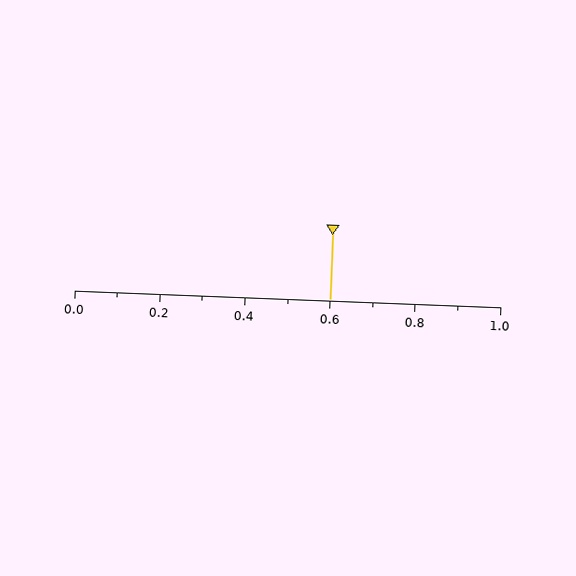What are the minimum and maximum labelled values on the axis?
The axis runs from 0.0 to 1.0.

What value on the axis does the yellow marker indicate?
The marker indicates approximately 0.6.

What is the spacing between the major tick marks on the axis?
The major ticks are spaced 0.2 apart.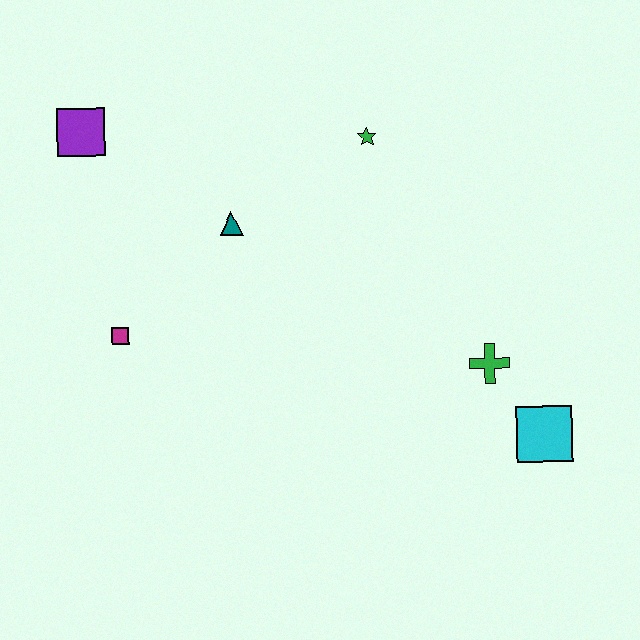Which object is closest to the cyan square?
The green cross is closest to the cyan square.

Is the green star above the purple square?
No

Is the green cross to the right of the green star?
Yes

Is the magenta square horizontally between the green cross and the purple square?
Yes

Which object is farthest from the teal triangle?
The cyan square is farthest from the teal triangle.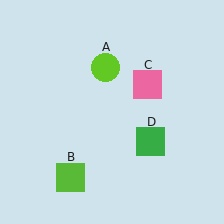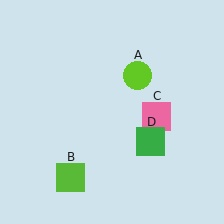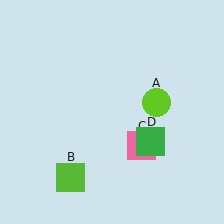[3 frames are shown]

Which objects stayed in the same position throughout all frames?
Lime square (object B) and green square (object D) remained stationary.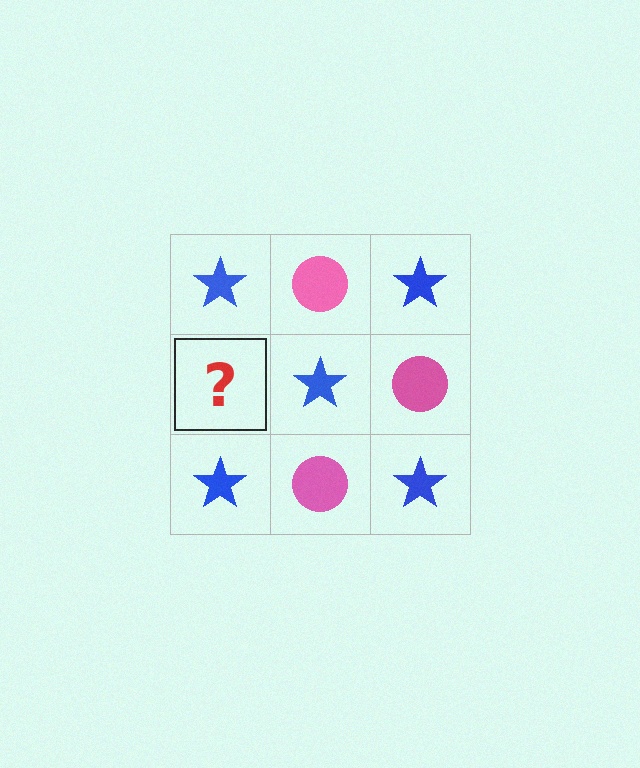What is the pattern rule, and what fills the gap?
The rule is that it alternates blue star and pink circle in a checkerboard pattern. The gap should be filled with a pink circle.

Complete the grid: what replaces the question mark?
The question mark should be replaced with a pink circle.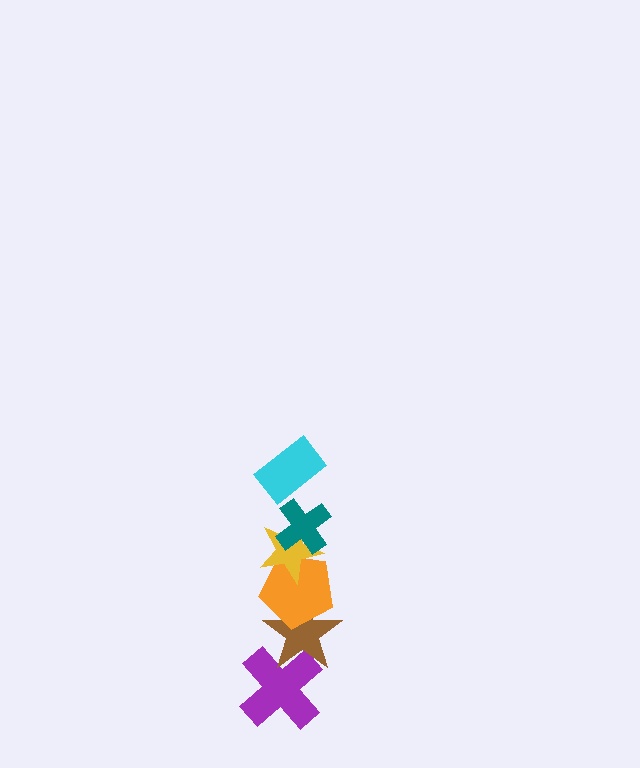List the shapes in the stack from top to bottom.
From top to bottom: the cyan rectangle, the teal cross, the yellow star, the orange pentagon, the brown star, the purple cross.